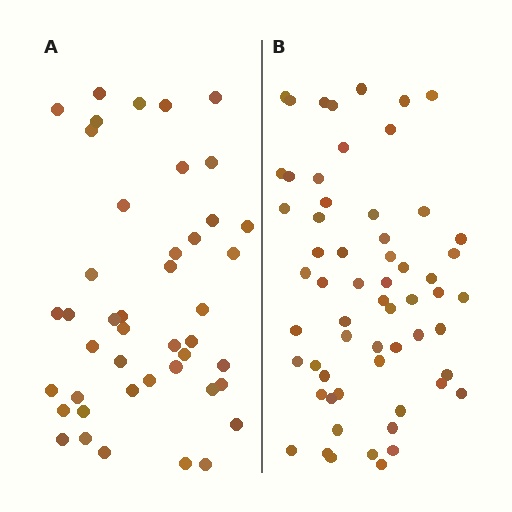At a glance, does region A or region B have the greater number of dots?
Region B (the right region) has more dots.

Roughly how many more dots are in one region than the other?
Region B has approximately 15 more dots than region A.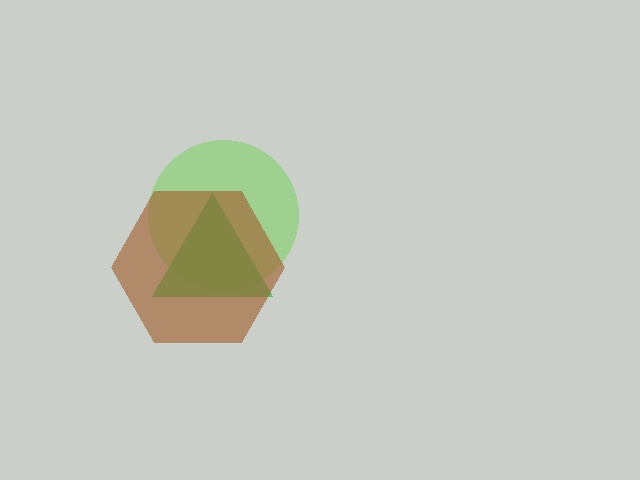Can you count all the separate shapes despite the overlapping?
Yes, there are 3 separate shapes.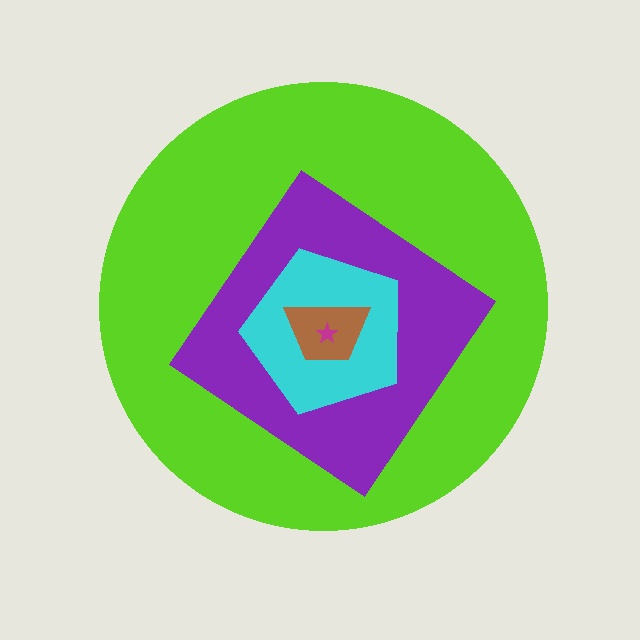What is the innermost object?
The magenta star.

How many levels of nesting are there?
5.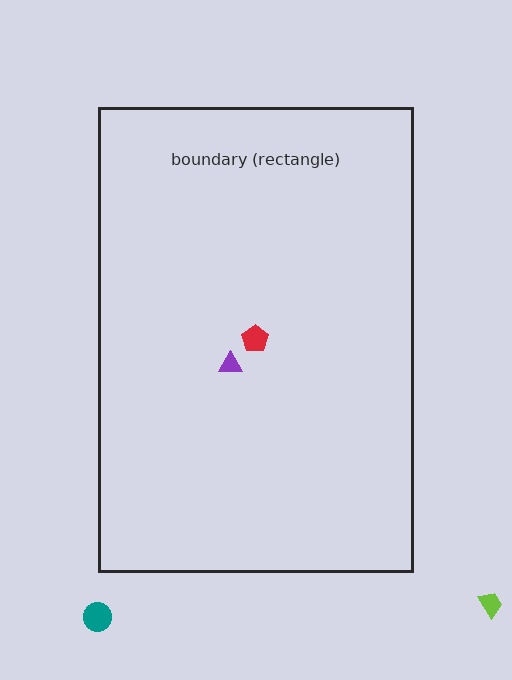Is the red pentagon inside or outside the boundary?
Inside.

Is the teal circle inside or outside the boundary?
Outside.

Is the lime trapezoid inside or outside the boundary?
Outside.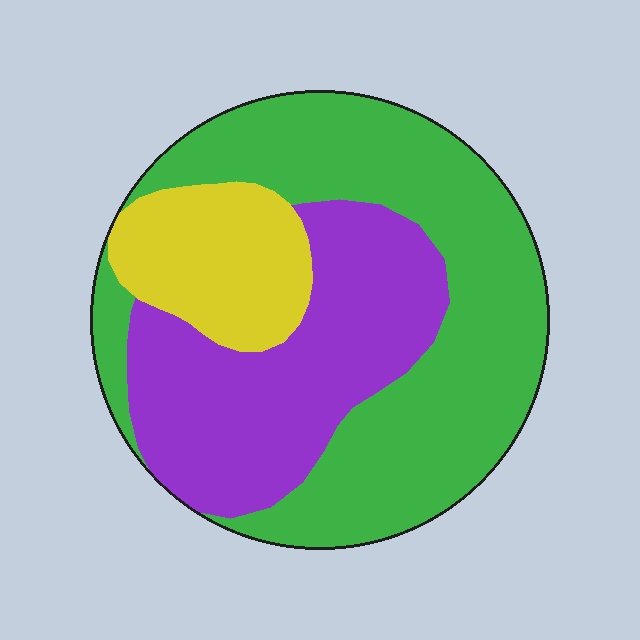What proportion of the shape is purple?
Purple takes up about one third (1/3) of the shape.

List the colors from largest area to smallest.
From largest to smallest: green, purple, yellow.